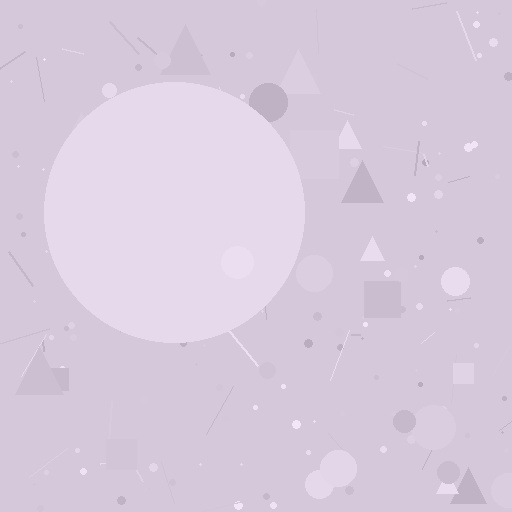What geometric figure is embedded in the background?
A circle is embedded in the background.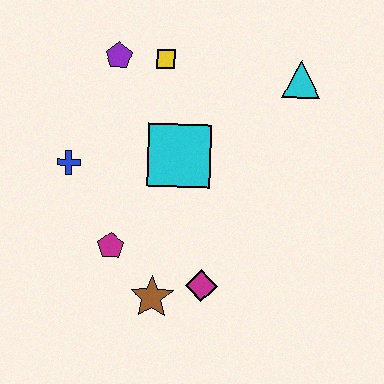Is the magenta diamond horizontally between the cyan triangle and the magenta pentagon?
Yes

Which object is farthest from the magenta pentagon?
The cyan triangle is farthest from the magenta pentagon.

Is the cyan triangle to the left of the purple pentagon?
No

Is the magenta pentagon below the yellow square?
Yes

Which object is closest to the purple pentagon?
The yellow square is closest to the purple pentagon.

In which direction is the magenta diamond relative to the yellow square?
The magenta diamond is below the yellow square.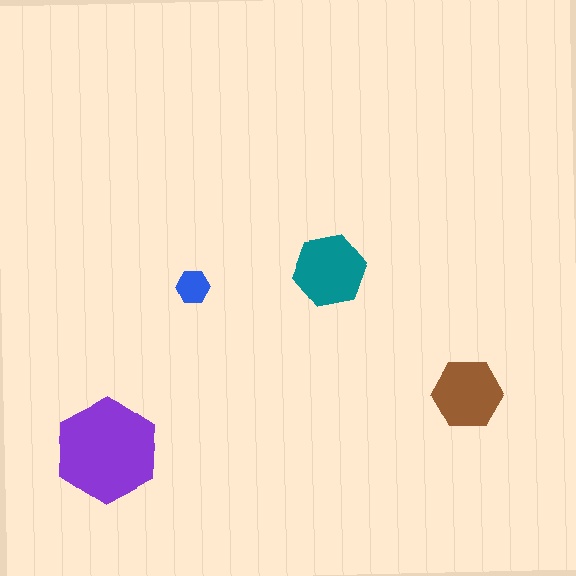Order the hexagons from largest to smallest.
the purple one, the teal one, the brown one, the blue one.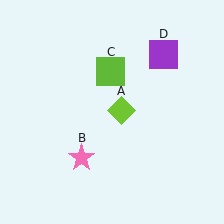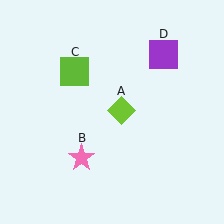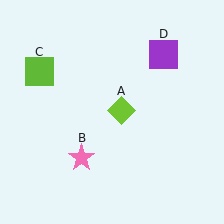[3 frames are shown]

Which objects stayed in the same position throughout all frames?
Lime diamond (object A) and pink star (object B) and purple square (object D) remained stationary.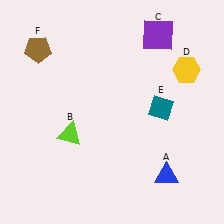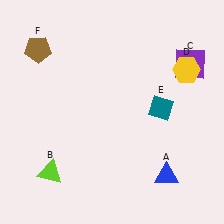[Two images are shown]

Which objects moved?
The objects that moved are: the lime triangle (B), the purple square (C).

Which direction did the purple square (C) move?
The purple square (C) moved right.